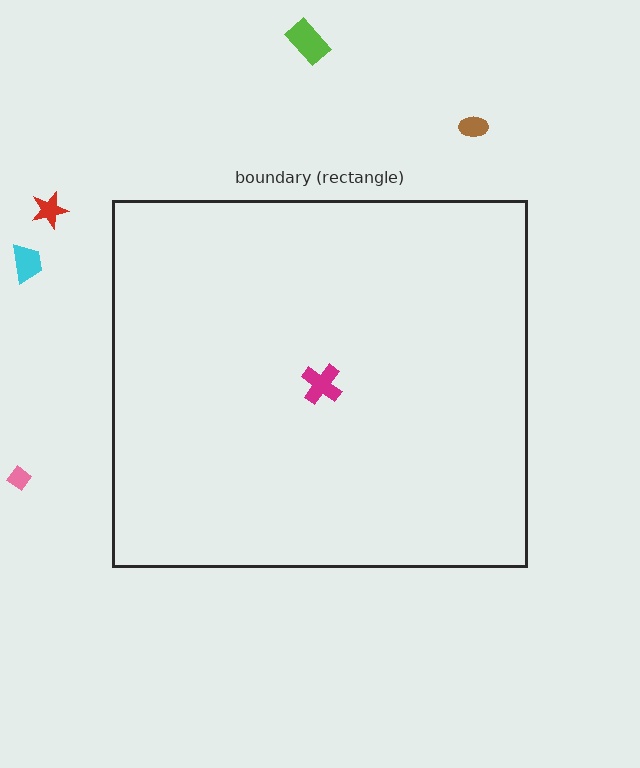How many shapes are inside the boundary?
1 inside, 5 outside.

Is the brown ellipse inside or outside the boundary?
Outside.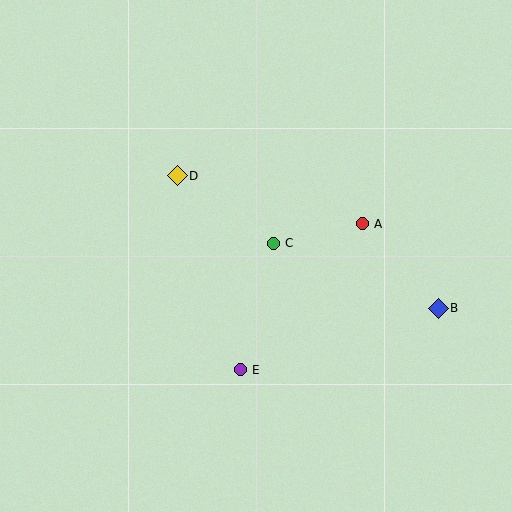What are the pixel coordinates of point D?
Point D is at (177, 176).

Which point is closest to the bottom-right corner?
Point B is closest to the bottom-right corner.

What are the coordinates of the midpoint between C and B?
The midpoint between C and B is at (356, 276).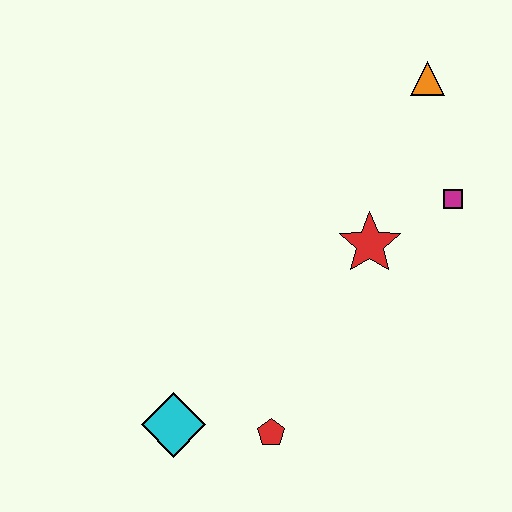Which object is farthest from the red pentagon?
The orange triangle is farthest from the red pentagon.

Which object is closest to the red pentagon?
The cyan diamond is closest to the red pentagon.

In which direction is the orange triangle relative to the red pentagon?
The orange triangle is above the red pentagon.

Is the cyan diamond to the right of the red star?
No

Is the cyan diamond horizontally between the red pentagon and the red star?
No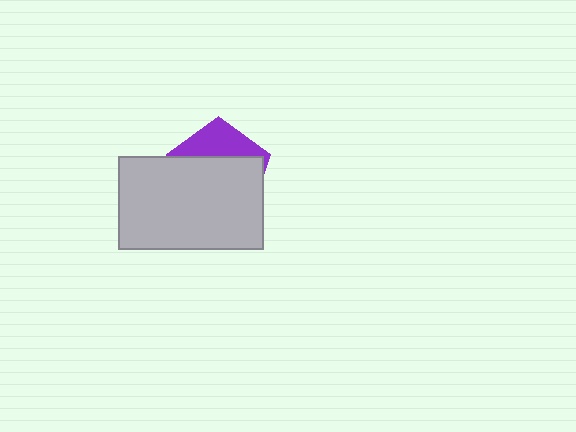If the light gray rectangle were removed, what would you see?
You would see the complete purple pentagon.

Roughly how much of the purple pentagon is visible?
A small part of it is visible (roughly 30%).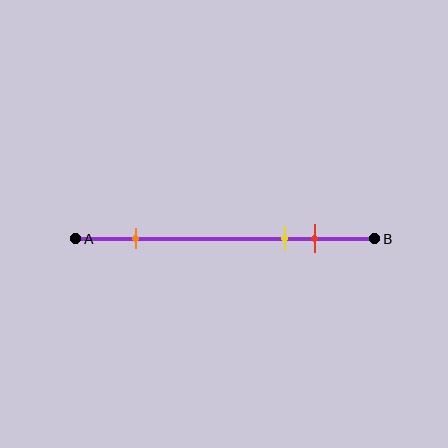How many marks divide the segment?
There are 3 marks dividing the segment.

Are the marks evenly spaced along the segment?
No, the marks are not evenly spaced.